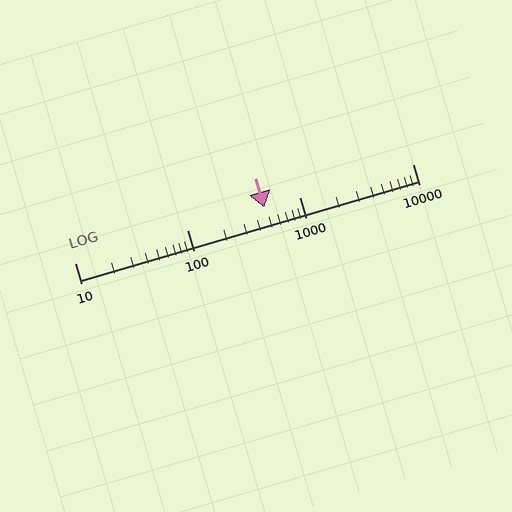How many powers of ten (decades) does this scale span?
The scale spans 3 decades, from 10 to 10000.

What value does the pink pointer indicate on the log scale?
The pointer indicates approximately 480.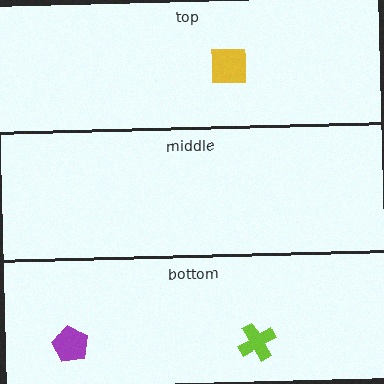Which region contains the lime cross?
The bottom region.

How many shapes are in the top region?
1.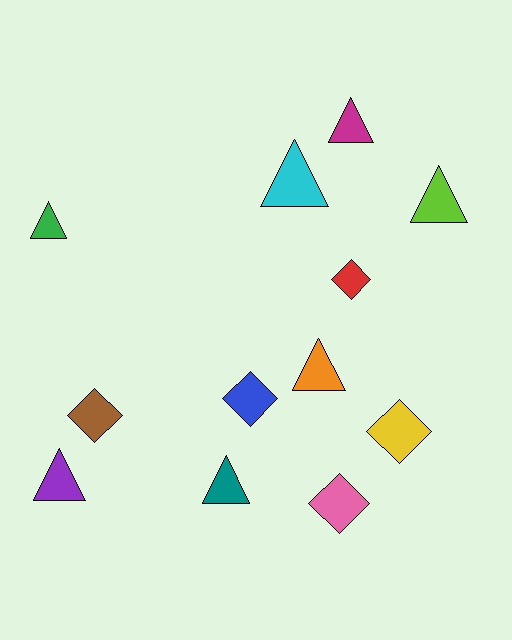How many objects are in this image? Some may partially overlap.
There are 12 objects.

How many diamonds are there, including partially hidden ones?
There are 5 diamonds.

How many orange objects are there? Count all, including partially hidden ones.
There is 1 orange object.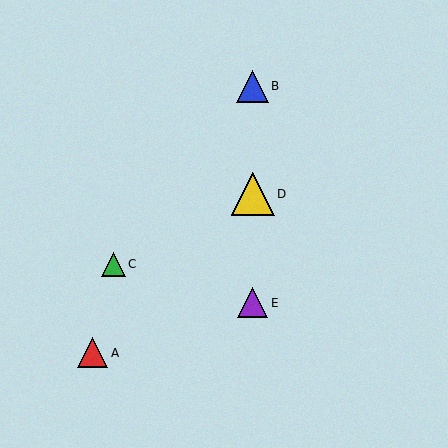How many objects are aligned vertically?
3 objects (B, D, E) are aligned vertically.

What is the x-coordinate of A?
Object A is at x≈93.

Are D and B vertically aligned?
Yes, both are at x≈253.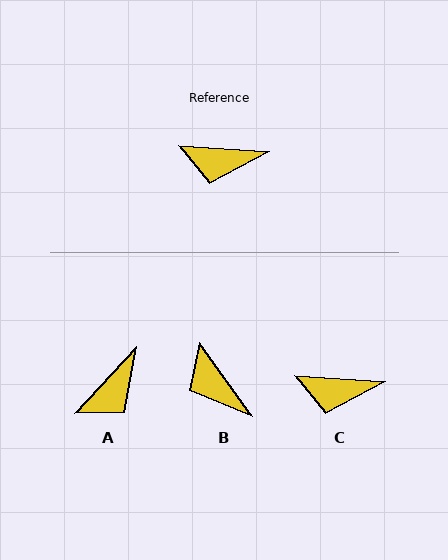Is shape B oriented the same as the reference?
No, it is off by about 51 degrees.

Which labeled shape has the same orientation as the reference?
C.